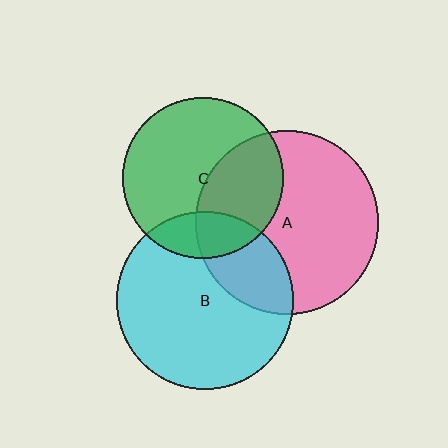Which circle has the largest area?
Circle A (pink).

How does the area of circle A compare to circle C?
Approximately 1.3 times.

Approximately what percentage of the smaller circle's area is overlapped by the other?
Approximately 40%.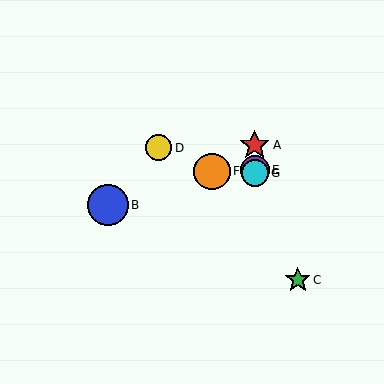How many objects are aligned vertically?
3 objects (A, E, G) are aligned vertically.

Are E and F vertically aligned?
No, E is at x≈255 and F is at x≈212.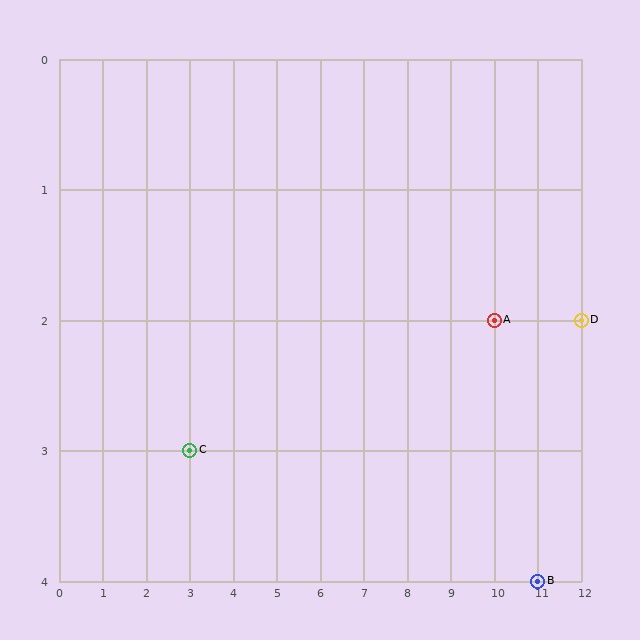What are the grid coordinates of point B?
Point B is at grid coordinates (11, 4).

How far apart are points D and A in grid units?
Points D and A are 2 columns apart.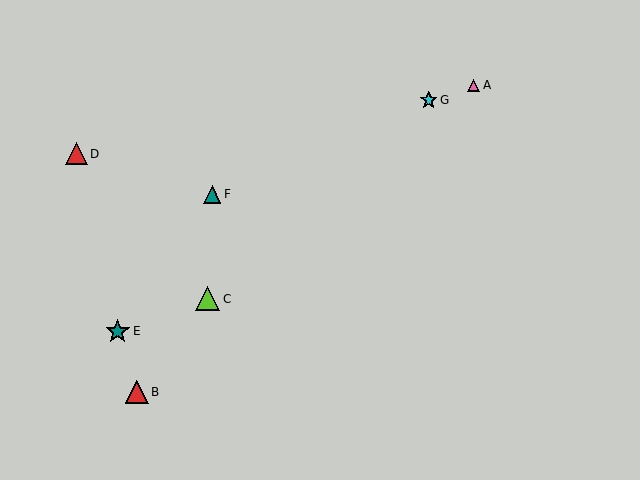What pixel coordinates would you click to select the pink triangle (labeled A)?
Click at (474, 85) to select the pink triangle A.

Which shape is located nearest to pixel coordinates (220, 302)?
The lime triangle (labeled C) at (208, 299) is nearest to that location.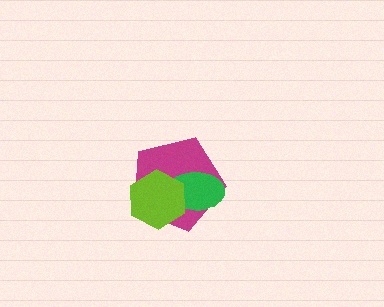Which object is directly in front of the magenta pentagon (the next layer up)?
The green ellipse is directly in front of the magenta pentagon.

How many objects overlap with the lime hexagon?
2 objects overlap with the lime hexagon.